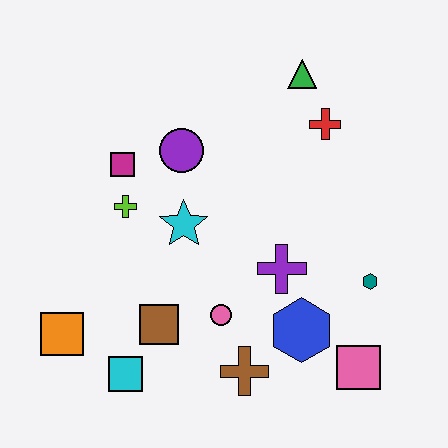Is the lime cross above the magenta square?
No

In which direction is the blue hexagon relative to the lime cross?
The blue hexagon is to the right of the lime cross.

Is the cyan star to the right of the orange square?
Yes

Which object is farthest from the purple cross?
The orange square is farthest from the purple cross.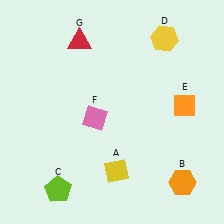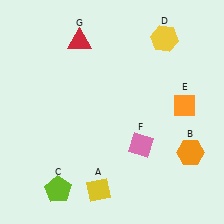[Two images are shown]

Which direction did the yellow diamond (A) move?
The yellow diamond (A) moved down.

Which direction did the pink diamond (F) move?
The pink diamond (F) moved right.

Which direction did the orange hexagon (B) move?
The orange hexagon (B) moved up.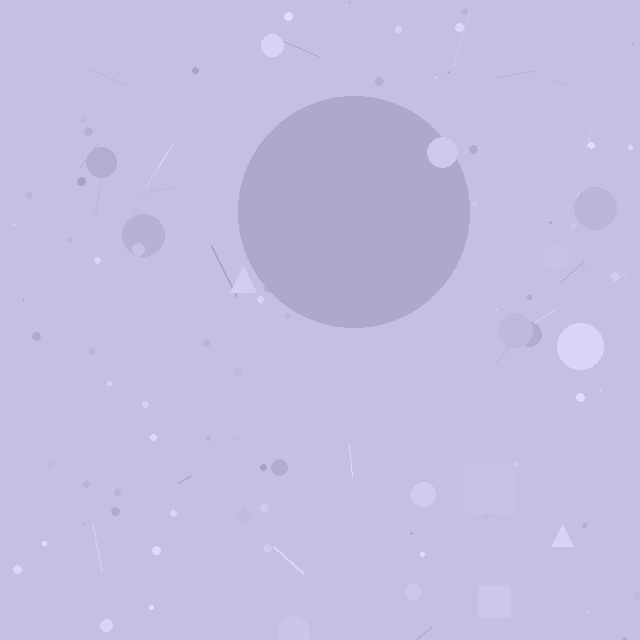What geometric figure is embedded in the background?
A circle is embedded in the background.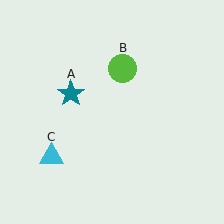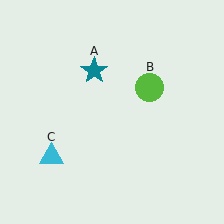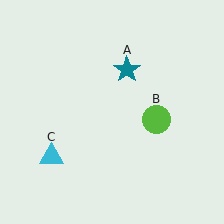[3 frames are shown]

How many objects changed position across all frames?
2 objects changed position: teal star (object A), lime circle (object B).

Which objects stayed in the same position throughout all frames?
Cyan triangle (object C) remained stationary.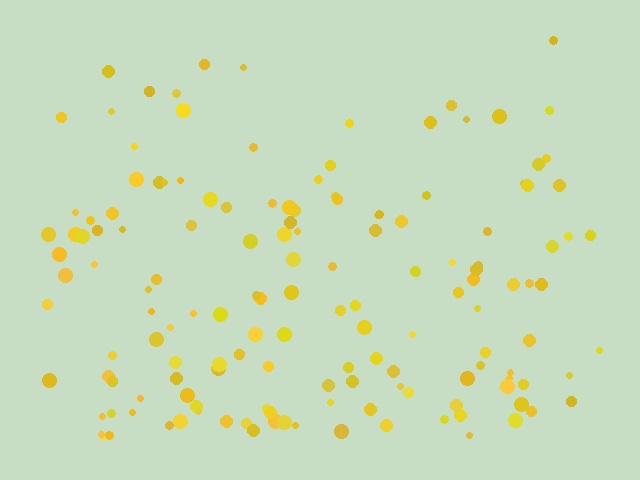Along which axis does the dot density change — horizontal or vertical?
Vertical.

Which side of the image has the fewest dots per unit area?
The top.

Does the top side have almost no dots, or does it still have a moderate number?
Still a moderate number, just noticeably fewer than the bottom.